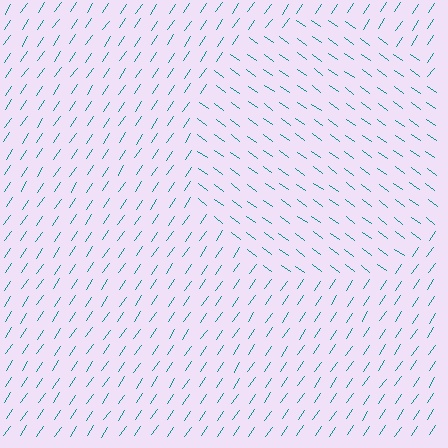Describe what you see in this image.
The image is filled with small teal line segments. A circle region in the image has lines oriented differently from the surrounding lines, creating a visible texture boundary.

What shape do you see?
I see a circle.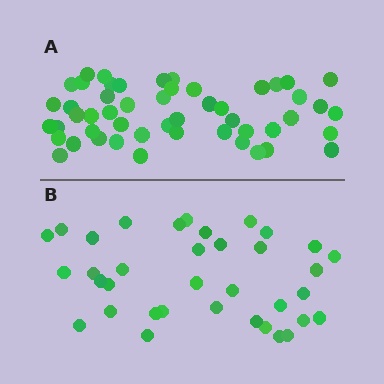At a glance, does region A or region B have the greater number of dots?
Region A (the top region) has more dots.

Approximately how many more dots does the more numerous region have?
Region A has approximately 15 more dots than region B.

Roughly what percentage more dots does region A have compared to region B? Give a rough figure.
About 40% more.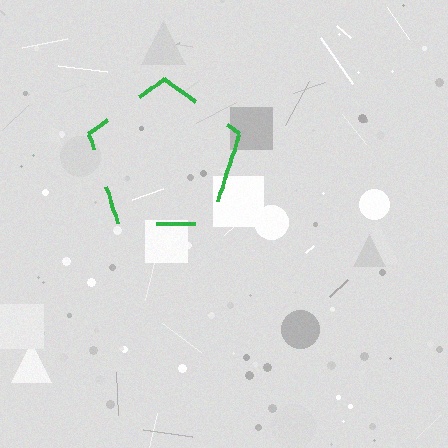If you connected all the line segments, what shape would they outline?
They would outline a pentagon.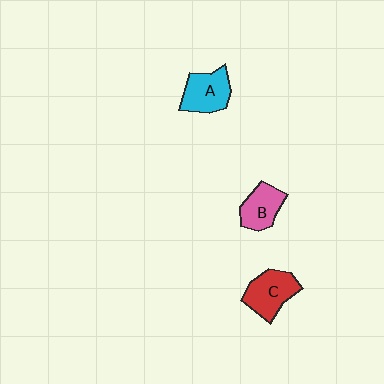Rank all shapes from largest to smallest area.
From largest to smallest: C (red), A (cyan), B (pink).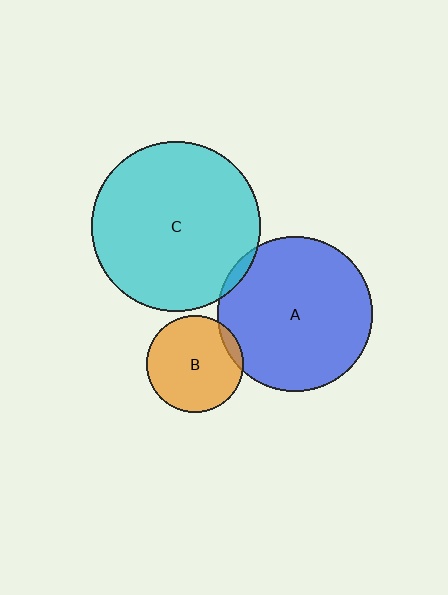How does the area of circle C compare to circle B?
Approximately 3.0 times.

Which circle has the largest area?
Circle C (cyan).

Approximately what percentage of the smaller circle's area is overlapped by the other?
Approximately 5%.